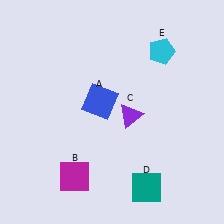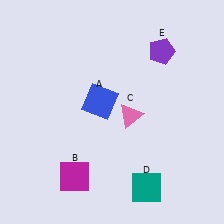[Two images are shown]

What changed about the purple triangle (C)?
In Image 1, C is purple. In Image 2, it changed to pink.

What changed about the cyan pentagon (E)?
In Image 1, E is cyan. In Image 2, it changed to purple.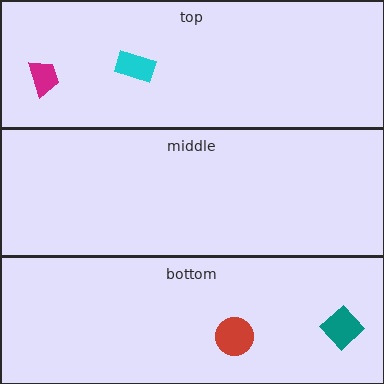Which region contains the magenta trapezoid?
The top region.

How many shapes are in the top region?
2.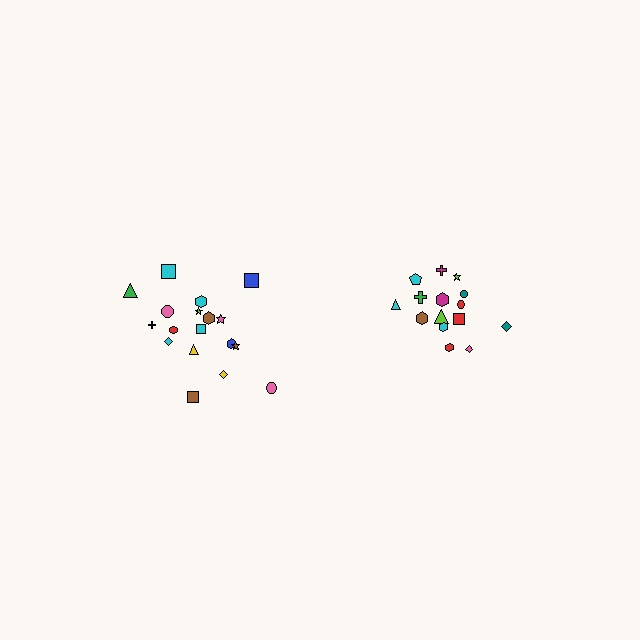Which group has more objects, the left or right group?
The left group.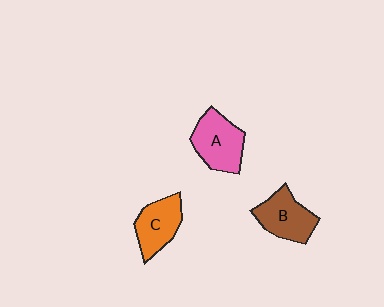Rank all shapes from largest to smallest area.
From largest to smallest: A (pink), B (brown), C (orange).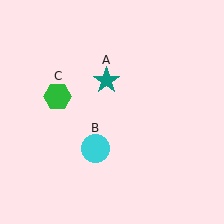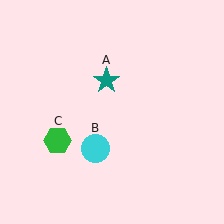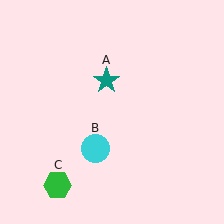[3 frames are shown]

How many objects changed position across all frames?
1 object changed position: green hexagon (object C).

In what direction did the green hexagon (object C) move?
The green hexagon (object C) moved down.